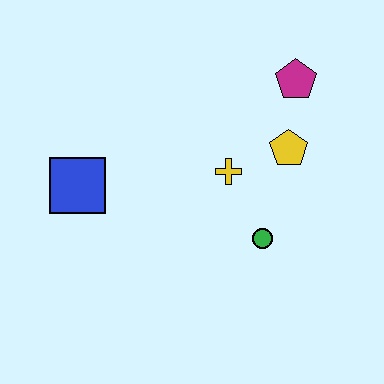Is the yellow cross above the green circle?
Yes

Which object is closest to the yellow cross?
The yellow pentagon is closest to the yellow cross.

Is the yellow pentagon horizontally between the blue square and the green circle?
No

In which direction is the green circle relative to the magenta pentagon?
The green circle is below the magenta pentagon.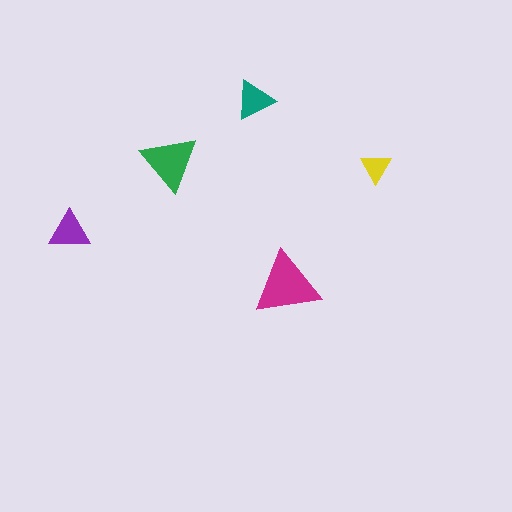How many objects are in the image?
There are 5 objects in the image.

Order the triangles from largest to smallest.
the magenta one, the green one, the purple one, the teal one, the yellow one.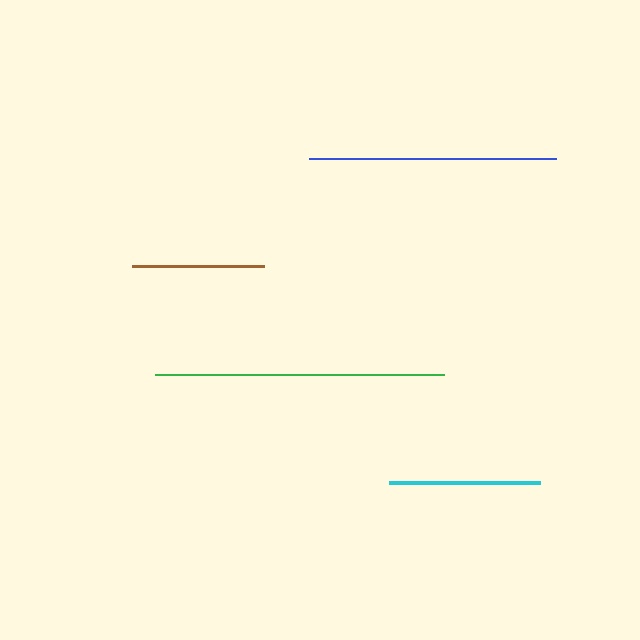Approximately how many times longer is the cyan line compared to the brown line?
The cyan line is approximately 1.1 times the length of the brown line.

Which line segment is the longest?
The green line is the longest at approximately 289 pixels.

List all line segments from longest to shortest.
From longest to shortest: green, blue, cyan, brown.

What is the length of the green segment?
The green segment is approximately 289 pixels long.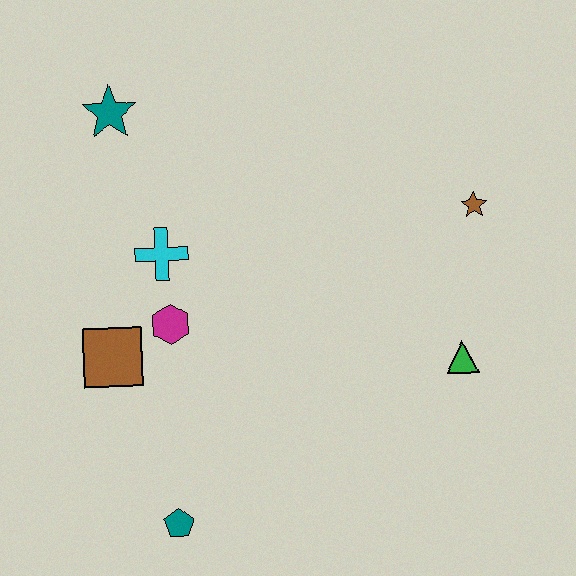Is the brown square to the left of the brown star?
Yes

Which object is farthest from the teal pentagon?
The brown star is farthest from the teal pentagon.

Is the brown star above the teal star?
No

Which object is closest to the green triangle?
The brown star is closest to the green triangle.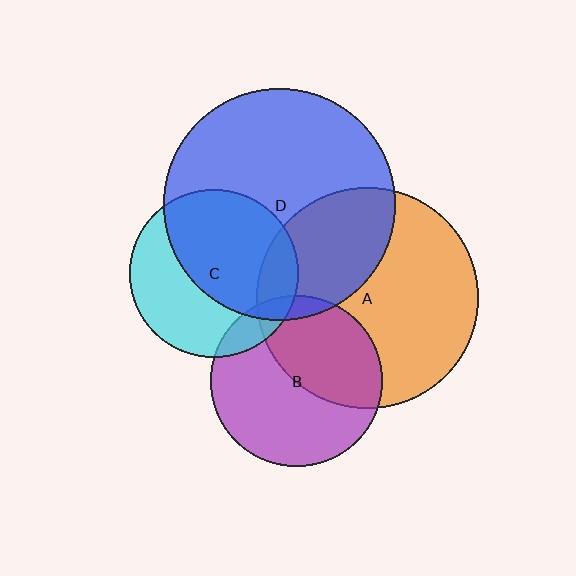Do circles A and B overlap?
Yes.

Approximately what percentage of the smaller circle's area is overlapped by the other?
Approximately 45%.